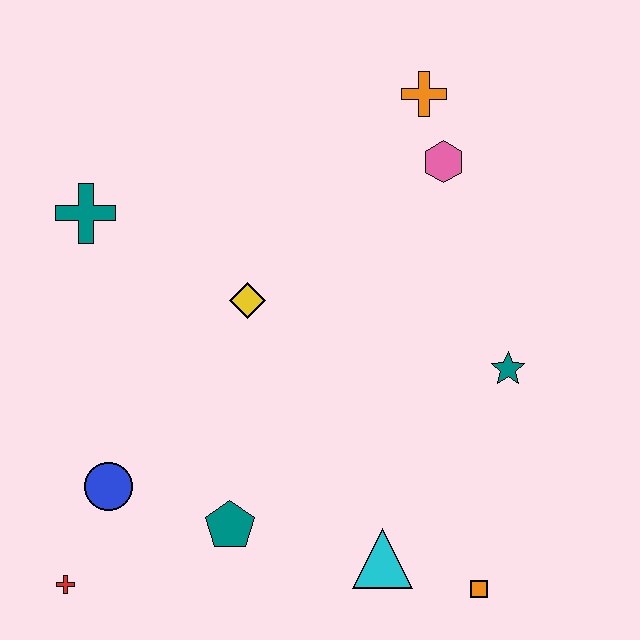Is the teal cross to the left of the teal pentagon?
Yes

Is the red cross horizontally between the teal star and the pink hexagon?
No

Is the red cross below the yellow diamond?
Yes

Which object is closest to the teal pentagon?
The blue circle is closest to the teal pentagon.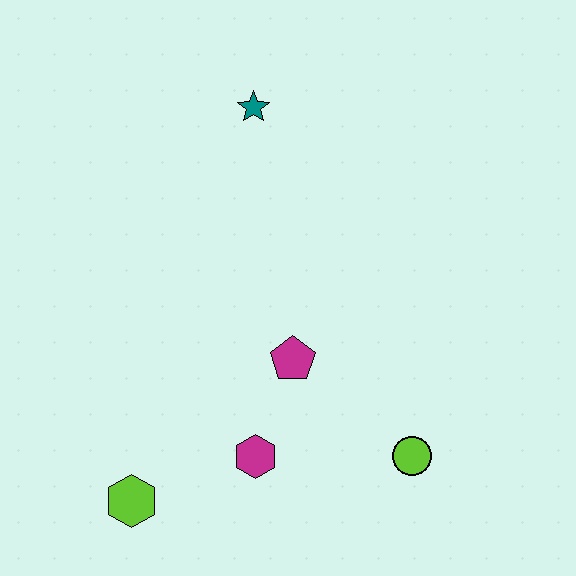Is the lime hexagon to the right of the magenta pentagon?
No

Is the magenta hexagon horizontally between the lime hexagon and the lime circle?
Yes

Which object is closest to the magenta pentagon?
The magenta hexagon is closest to the magenta pentagon.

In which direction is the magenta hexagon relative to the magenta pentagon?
The magenta hexagon is below the magenta pentagon.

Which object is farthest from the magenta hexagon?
The teal star is farthest from the magenta hexagon.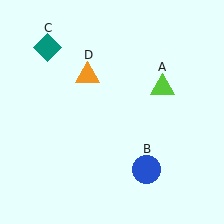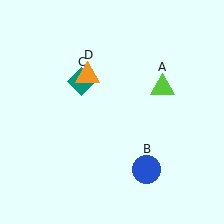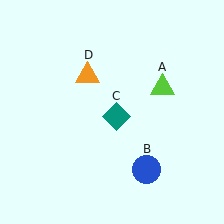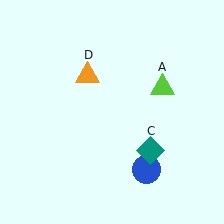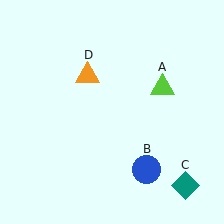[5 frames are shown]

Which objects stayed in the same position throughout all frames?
Lime triangle (object A) and blue circle (object B) and orange triangle (object D) remained stationary.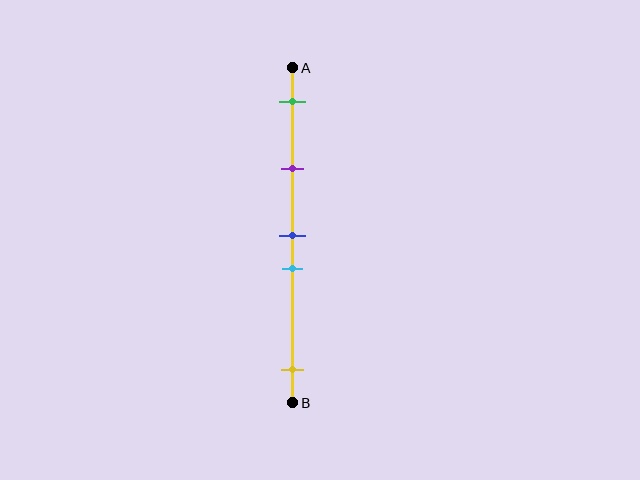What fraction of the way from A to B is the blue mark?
The blue mark is approximately 50% (0.5) of the way from A to B.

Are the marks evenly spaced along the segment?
No, the marks are not evenly spaced.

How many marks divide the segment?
There are 5 marks dividing the segment.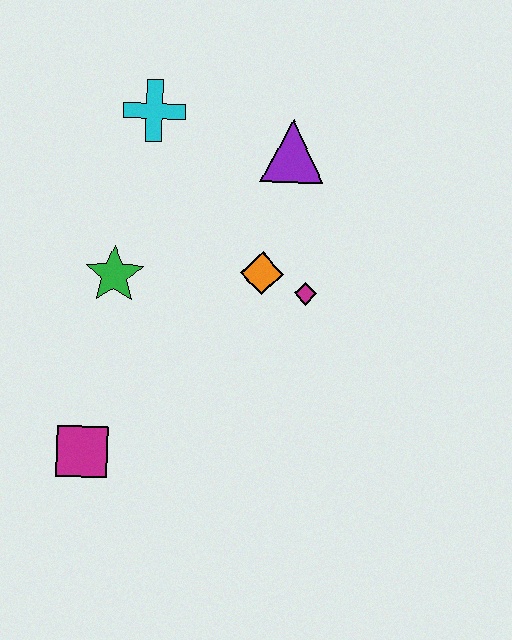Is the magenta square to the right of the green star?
No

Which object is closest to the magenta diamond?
The orange diamond is closest to the magenta diamond.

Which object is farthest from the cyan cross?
The magenta square is farthest from the cyan cross.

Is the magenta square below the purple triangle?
Yes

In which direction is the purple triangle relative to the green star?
The purple triangle is to the right of the green star.